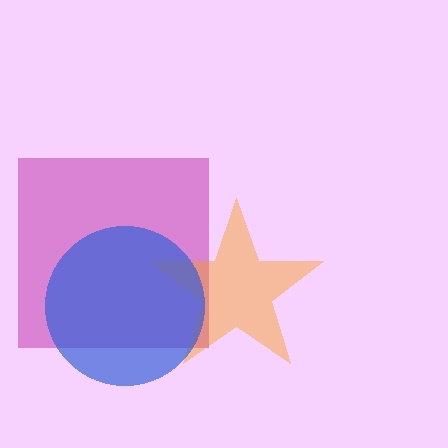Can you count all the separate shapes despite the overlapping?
Yes, there are 3 separate shapes.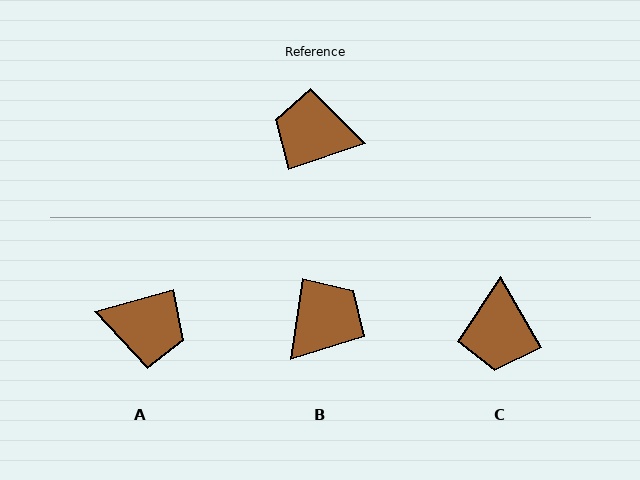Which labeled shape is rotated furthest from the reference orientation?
A, about 177 degrees away.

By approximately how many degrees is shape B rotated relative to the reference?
Approximately 117 degrees clockwise.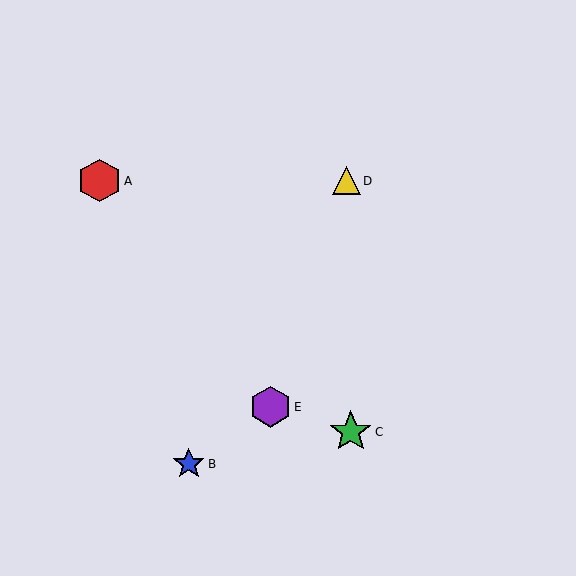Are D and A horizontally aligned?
Yes, both are at y≈181.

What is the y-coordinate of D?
Object D is at y≈181.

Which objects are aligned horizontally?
Objects A, D are aligned horizontally.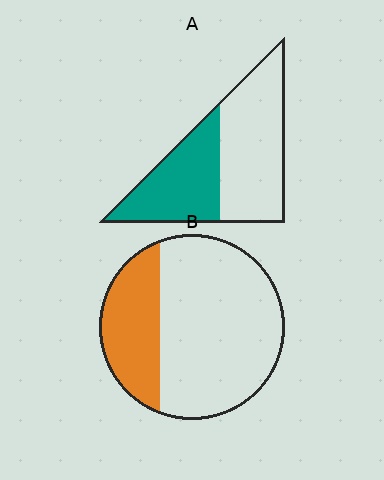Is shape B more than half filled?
No.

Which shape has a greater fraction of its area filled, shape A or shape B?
Shape A.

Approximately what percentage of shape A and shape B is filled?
A is approximately 40% and B is approximately 30%.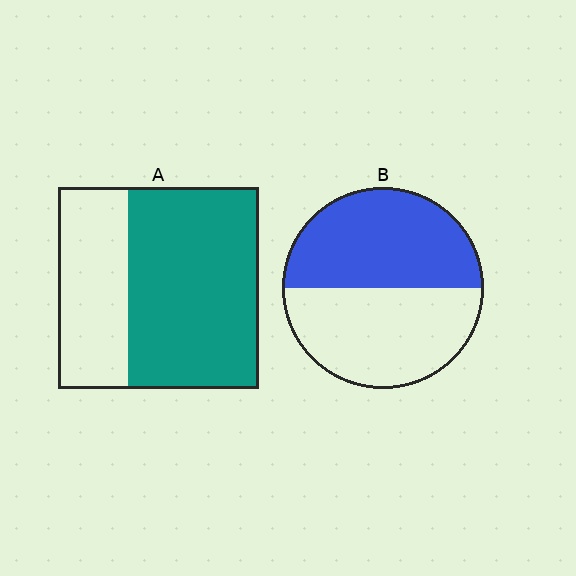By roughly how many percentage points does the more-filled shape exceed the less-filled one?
By roughly 15 percentage points (A over B).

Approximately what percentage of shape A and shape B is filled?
A is approximately 65% and B is approximately 50%.